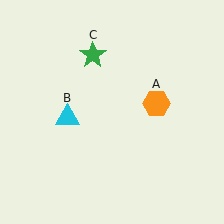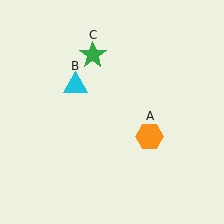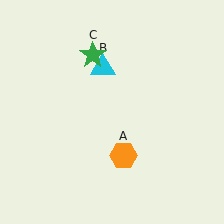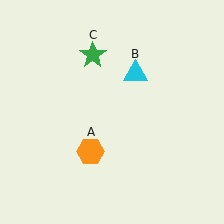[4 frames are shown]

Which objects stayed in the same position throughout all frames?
Green star (object C) remained stationary.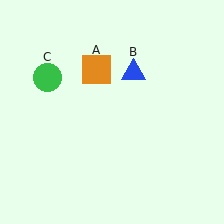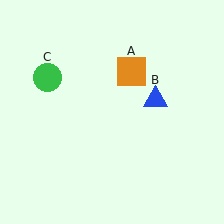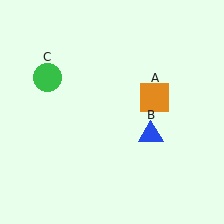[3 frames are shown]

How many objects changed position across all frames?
2 objects changed position: orange square (object A), blue triangle (object B).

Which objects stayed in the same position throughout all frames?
Green circle (object C) remained stationary.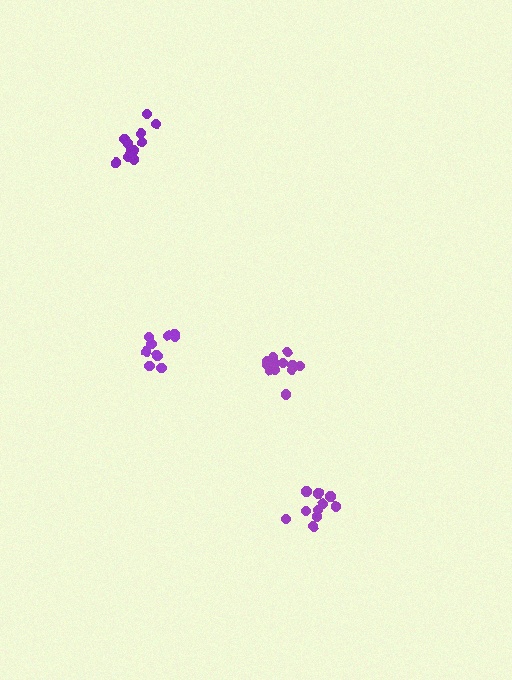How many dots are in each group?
Group 1: 10 dots, Group 2: 11 dots, Group 3: 12 dots, Group 4: 10 dots (43 total).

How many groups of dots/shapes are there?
There are 4 groups.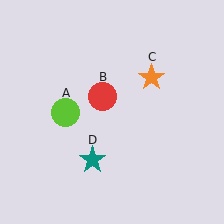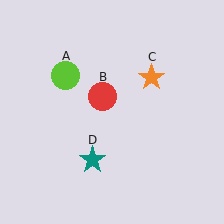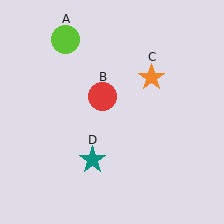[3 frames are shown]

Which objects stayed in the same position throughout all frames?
Red circle (object B) and orange star (object C) and teal star (object D) remained stationary.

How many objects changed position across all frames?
1 object changed position: lime circle (object A).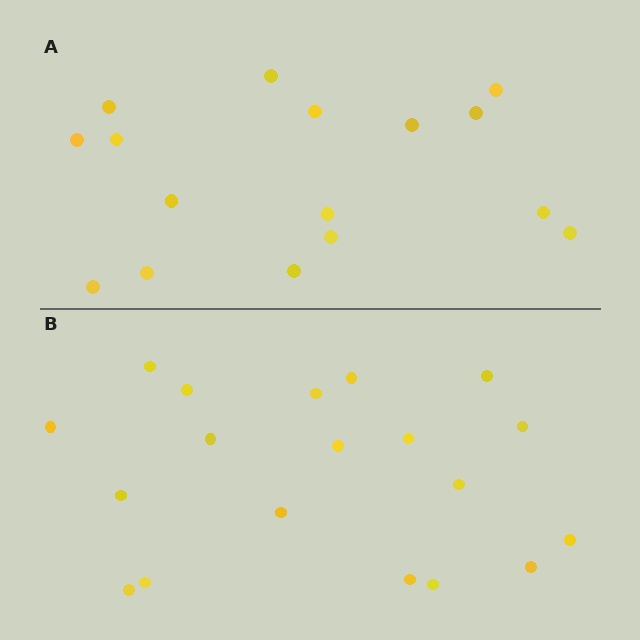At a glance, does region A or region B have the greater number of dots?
Region B (the bottom region) has more dots.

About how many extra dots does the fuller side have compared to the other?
Region B has just a few more — roughly 2 or 3 more dots than region A.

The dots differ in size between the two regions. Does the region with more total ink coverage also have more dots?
No. Region A has more total ink coverage because its dots are larger, but region B actually contains more individual dots. Total area can be misleading — the number of items is what matters here.